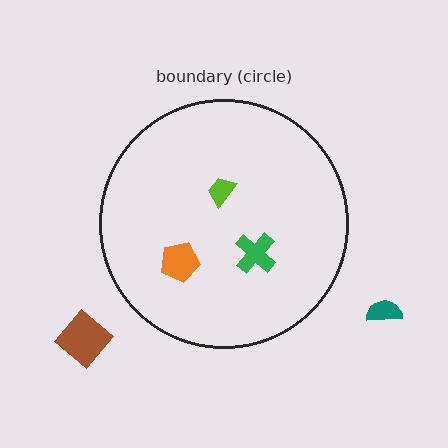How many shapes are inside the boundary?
3 inside, 2 outside.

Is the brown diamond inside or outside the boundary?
Outside.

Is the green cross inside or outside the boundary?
Inside.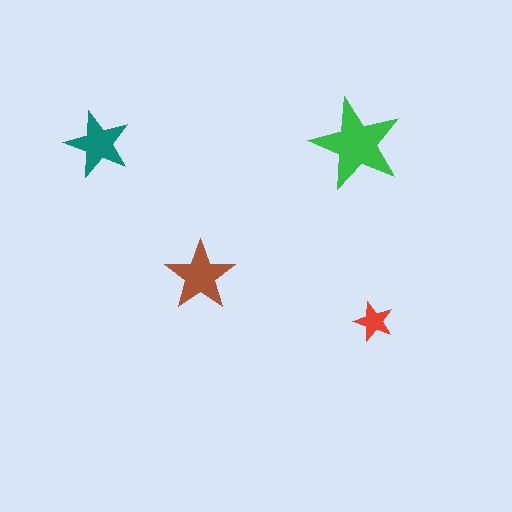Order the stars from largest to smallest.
the green one, the brown one, the teal one, the red one.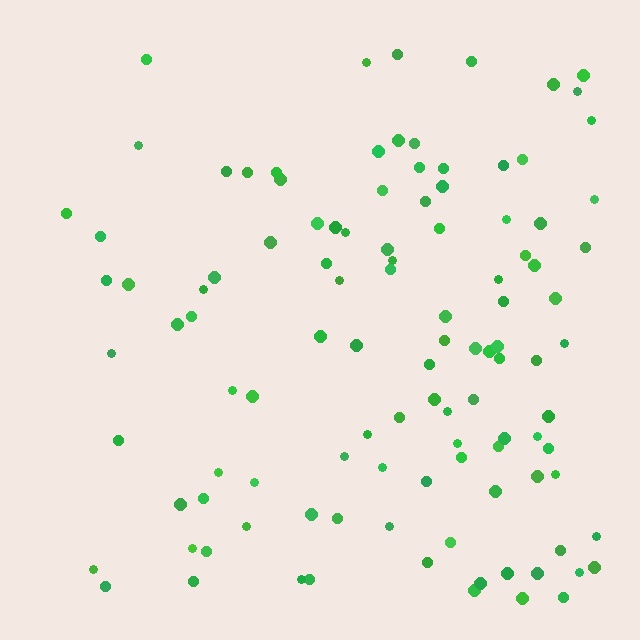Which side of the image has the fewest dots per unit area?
The left.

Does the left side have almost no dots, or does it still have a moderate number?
Still a moderate number, just noticeably fewer than the right.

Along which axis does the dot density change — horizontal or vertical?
Horizontal.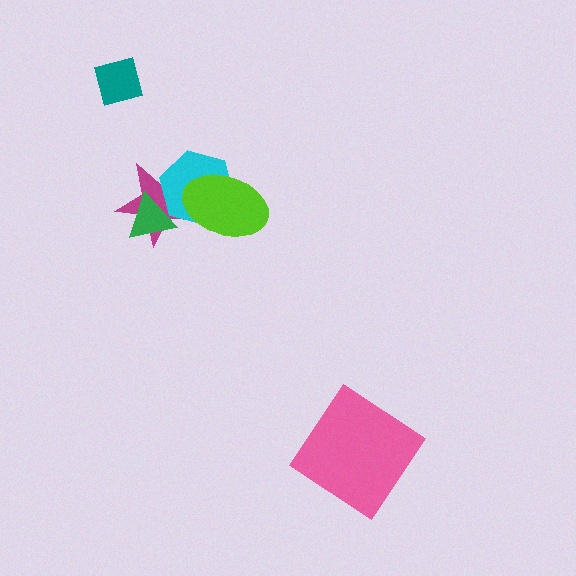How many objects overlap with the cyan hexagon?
3 objects overlap with the cyan hexagon.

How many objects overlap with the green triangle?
2 objects overlap with the green triangle.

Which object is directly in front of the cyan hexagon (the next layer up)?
The green triangle is directly in front of the cyan hexagon.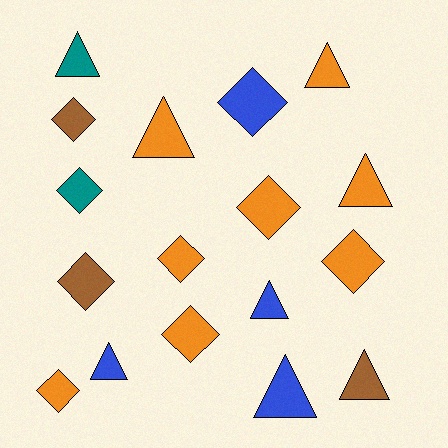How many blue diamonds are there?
There is 1 blue diamond.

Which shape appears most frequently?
Diamond, with 9 objects.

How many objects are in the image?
There are 17 objects.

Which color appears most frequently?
Orange, with 8 objects.